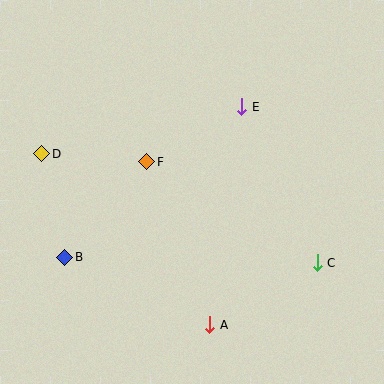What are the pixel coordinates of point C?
Point C is at (317, 263).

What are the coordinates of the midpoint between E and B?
The midpoint between E and B is at (153, 182).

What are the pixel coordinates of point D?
Point D is at (42, 154).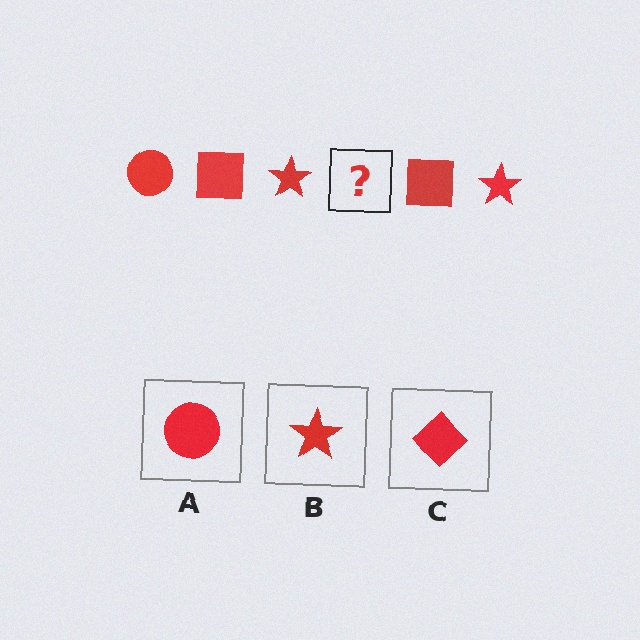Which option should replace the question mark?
Option A.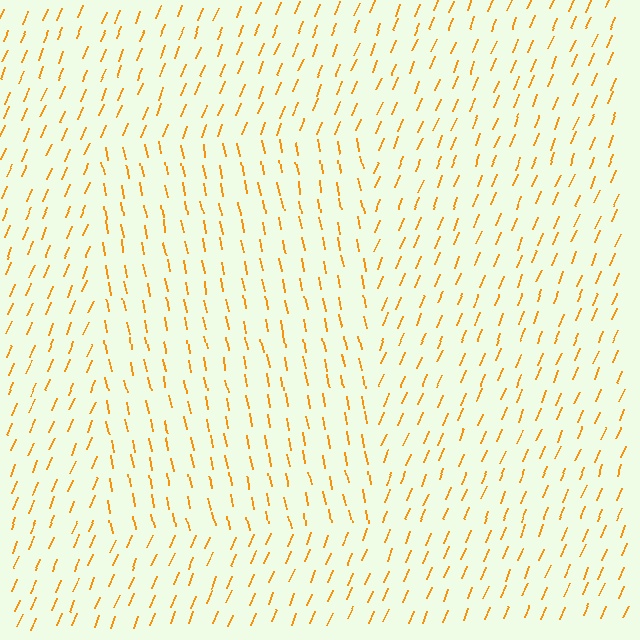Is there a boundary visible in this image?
Yes, there is a texture boundary formed by a change in line orientation.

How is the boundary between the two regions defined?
The boundary is defined purely by a change in line orientation (approximately 33 degrees difference). All lines are the same color and thickness.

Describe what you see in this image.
The image is filled with small orange line segments. A rectangle region in the image has lines oriented differently from the surrounding lines, creating a visible texture boundary.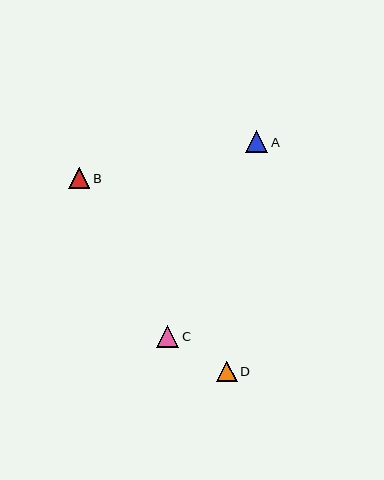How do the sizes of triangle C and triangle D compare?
Triangle C and triangle D are approximately the same size.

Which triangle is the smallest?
Triangle D is the smallest with a size of approximately 21 pixels.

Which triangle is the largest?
Triangle A is the largest with a size of approximately 22 pixels.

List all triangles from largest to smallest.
From largest to smallest: A, C, B, D.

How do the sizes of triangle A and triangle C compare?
Triangle A and triangle C are approximately the same size.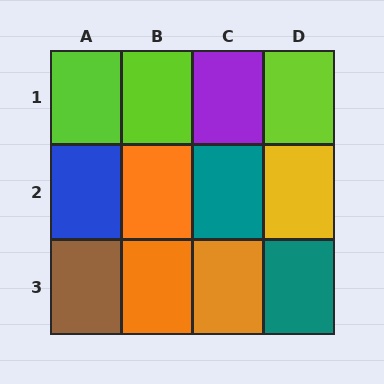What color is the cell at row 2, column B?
Orange.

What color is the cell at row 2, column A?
Blue.